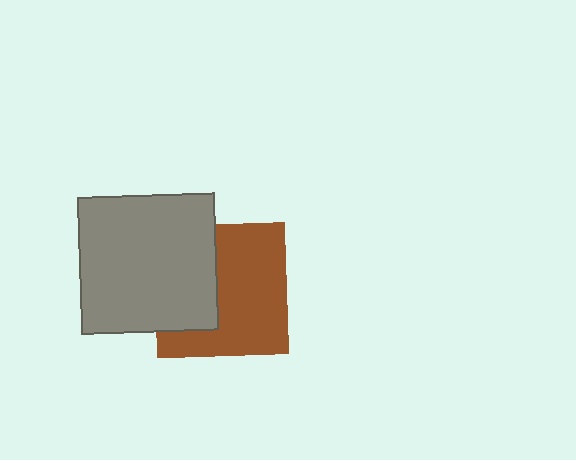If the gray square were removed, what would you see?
You would see the complete brown square.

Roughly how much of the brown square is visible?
About half of it is visible (roughly 62%).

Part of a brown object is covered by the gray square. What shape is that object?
It is a square.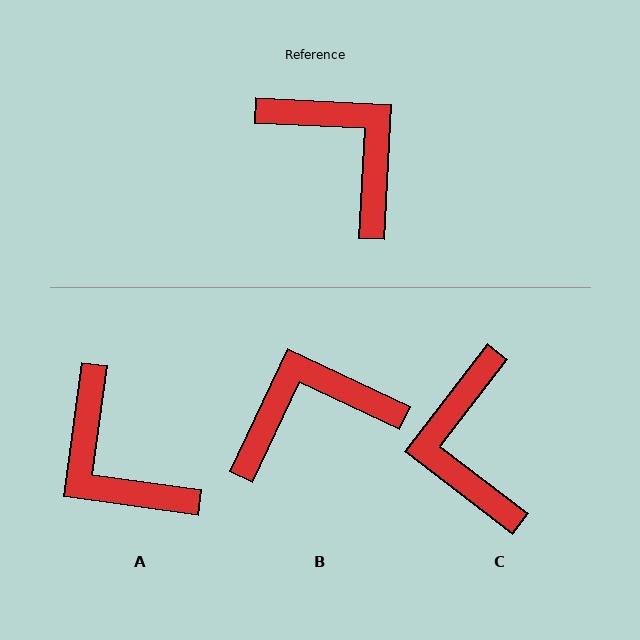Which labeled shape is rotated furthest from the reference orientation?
A, about 175 degrees away.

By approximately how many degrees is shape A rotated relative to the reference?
Approximately 175 degrees counter-clockwise.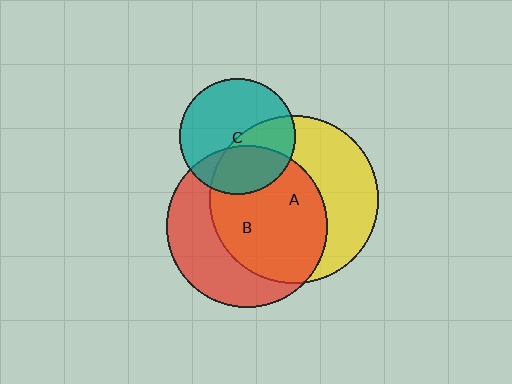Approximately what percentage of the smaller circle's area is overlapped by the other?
Approximately 40%.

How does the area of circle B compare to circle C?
Approximately 2.0 times.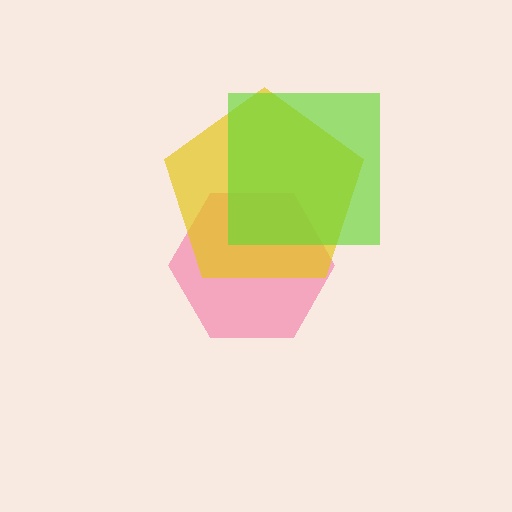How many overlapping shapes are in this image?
There are 3 overlapping shapes in the image.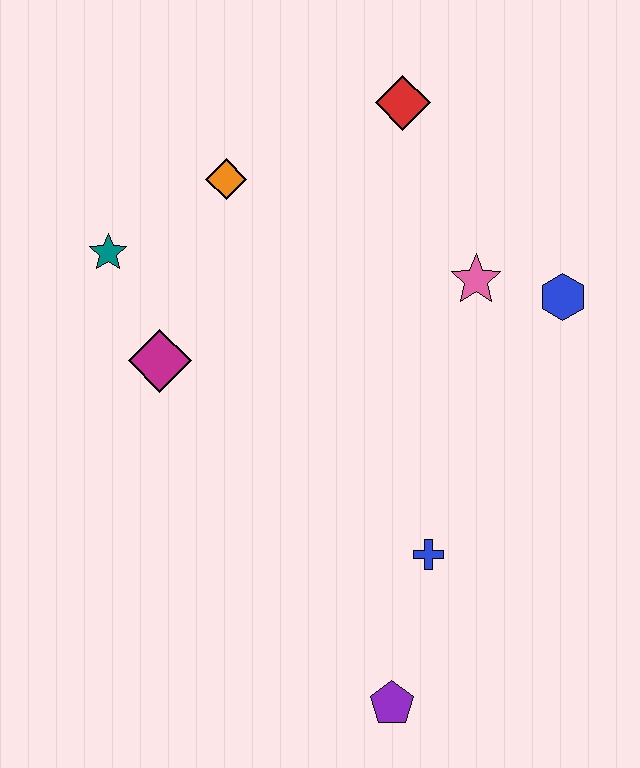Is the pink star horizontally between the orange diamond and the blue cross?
No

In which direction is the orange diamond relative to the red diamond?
The orange diamond is to the left of the red diamond.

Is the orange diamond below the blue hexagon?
No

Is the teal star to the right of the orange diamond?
No